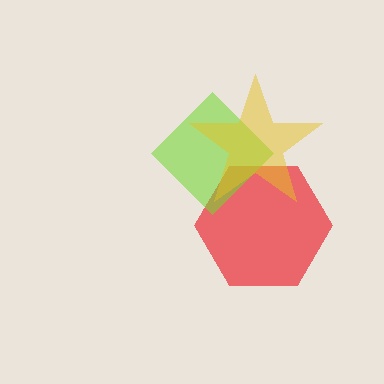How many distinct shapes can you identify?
There are 3 distinct shapes: a red hexagon, a lime diamond, a yellow star.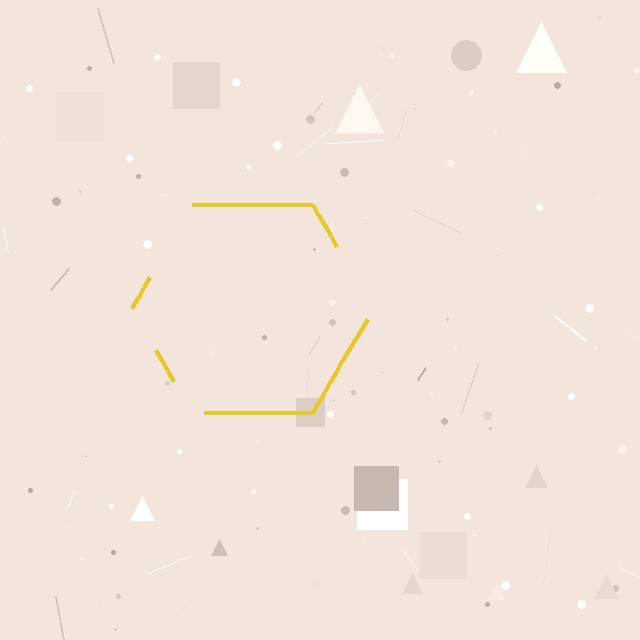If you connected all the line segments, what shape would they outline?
They would outline a hexagon.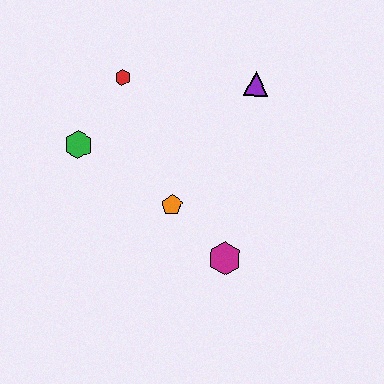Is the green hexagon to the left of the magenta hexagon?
Yes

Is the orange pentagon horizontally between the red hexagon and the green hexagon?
No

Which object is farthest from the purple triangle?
The green hexagon is farthest from the purple triangle.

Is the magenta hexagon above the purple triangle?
No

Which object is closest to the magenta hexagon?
The orange pentagon is closest to the magenta hexagon.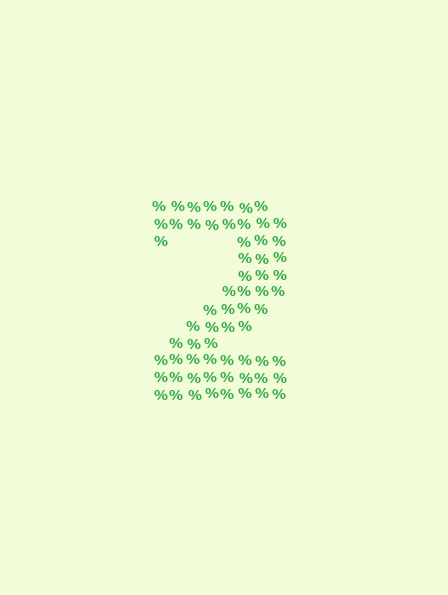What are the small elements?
The small elements are percent signs.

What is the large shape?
The large shape is the digit 2.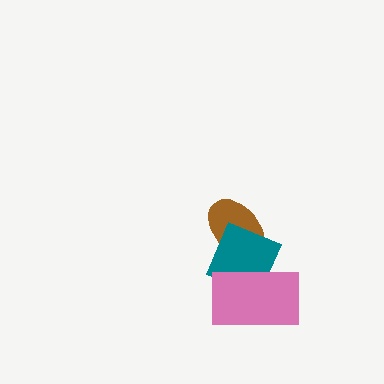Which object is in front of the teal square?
The pink rectangle is in front of the teal square.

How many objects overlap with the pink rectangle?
1 object overlaps with the pink rectangle.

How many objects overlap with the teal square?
2 objects overlap with the teal square.